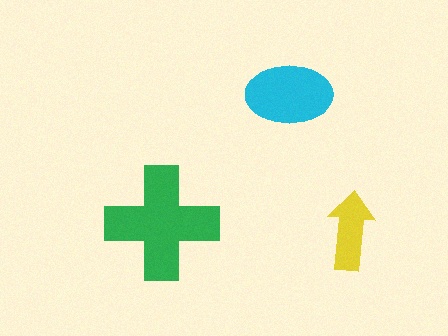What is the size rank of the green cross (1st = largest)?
1st.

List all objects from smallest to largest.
The yellow arrow, the cyan ellipse, the green cross.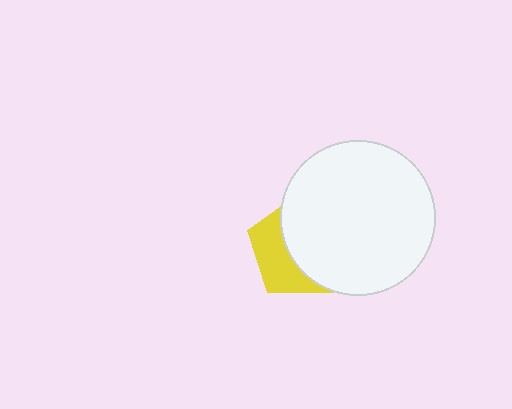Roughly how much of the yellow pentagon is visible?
A small part of it is visible (roughly 40%).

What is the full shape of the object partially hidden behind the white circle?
The partially hidden object is a yellow pentagon.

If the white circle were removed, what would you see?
You would see the complete yellow pentagon.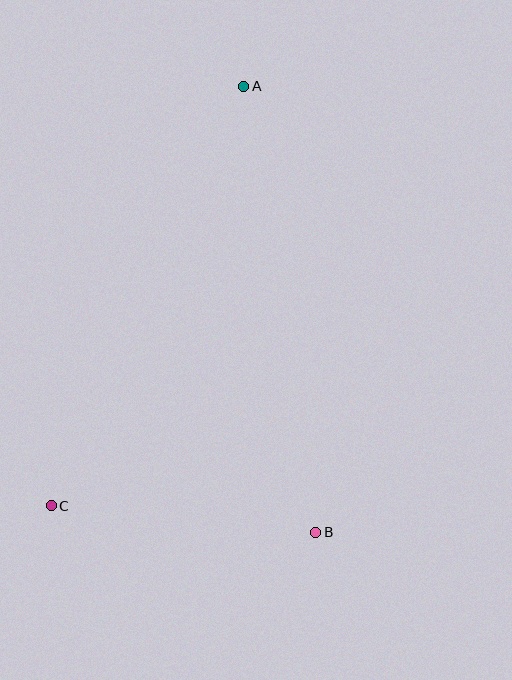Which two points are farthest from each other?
Points A and C are farthest from each other.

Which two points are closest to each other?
Points B and C are closest to each other.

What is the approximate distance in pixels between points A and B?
The distance between A and B is approximately 452 pixels.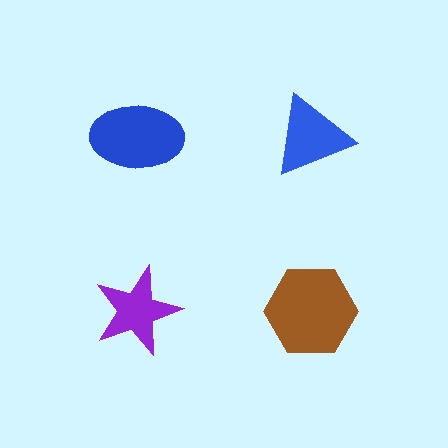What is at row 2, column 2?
A brown hexagon.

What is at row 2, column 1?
A purple star.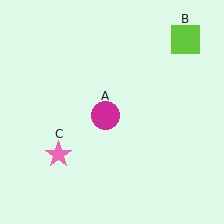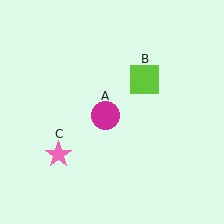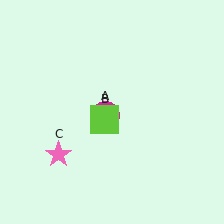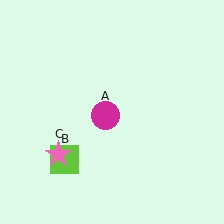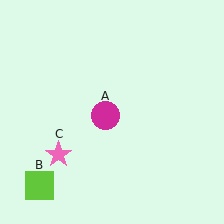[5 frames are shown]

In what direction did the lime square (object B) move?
The lime square (object B) moved down and to the left.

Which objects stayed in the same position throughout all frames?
Magenta circle (object A) and pink star (object C) remained stationary.